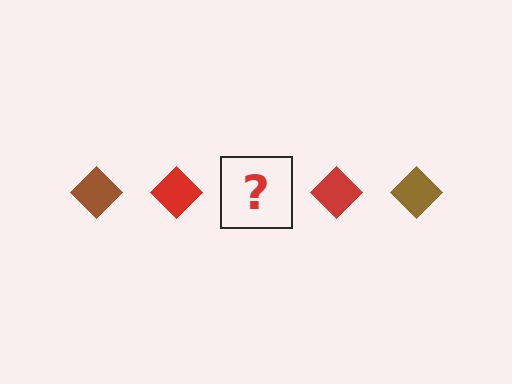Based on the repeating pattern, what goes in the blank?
The blank should be a brown diamond.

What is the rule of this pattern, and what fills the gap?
The rule is that the pattern cycles through brown, red diamonds. The gap should be filled with a brown diamond.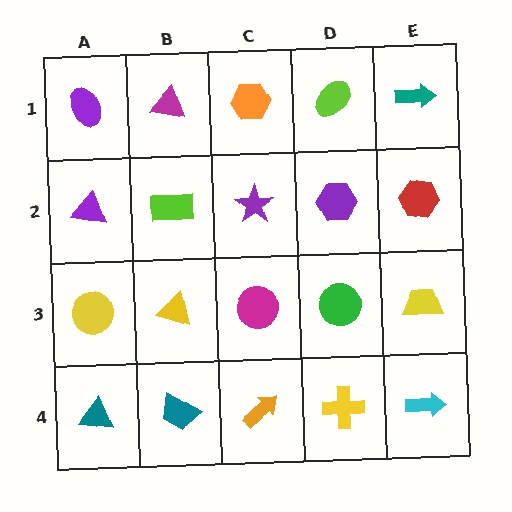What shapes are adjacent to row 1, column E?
A red hexagon (row 2, column E), a lime ellipse (row 1, column D).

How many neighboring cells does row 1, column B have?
3.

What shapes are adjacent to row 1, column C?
A purple star (row 2, column C), a magenta triangle (row 1, column B), a lime ellipse (row 1, column D).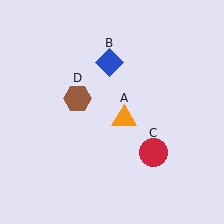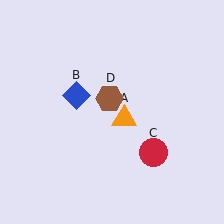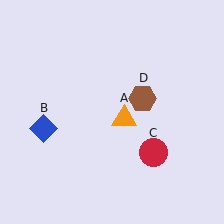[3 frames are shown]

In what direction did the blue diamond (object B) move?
The blue diamond (object B) moved down and to the left.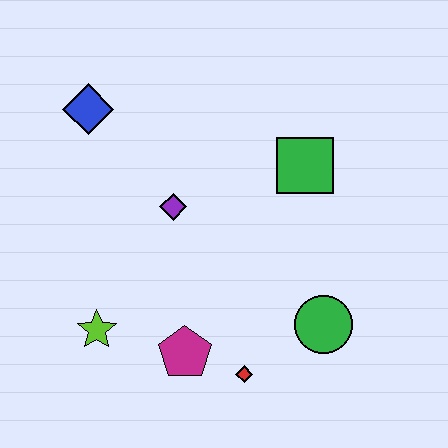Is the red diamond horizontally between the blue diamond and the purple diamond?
No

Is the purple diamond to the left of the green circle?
Yes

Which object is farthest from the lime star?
The green square is farthest from the lime star.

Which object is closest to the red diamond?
The magenta pentagon is closest to the red diamond.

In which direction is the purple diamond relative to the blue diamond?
The purple diamond is below the blue diamond.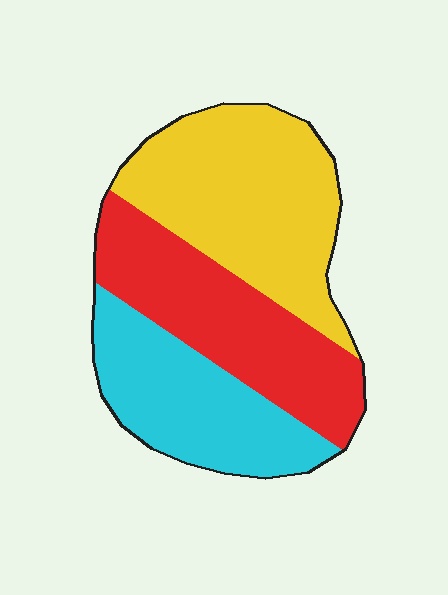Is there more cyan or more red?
Red.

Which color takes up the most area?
Yellow, at roughly 40%.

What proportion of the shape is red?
Red covers around 35% of the shape.